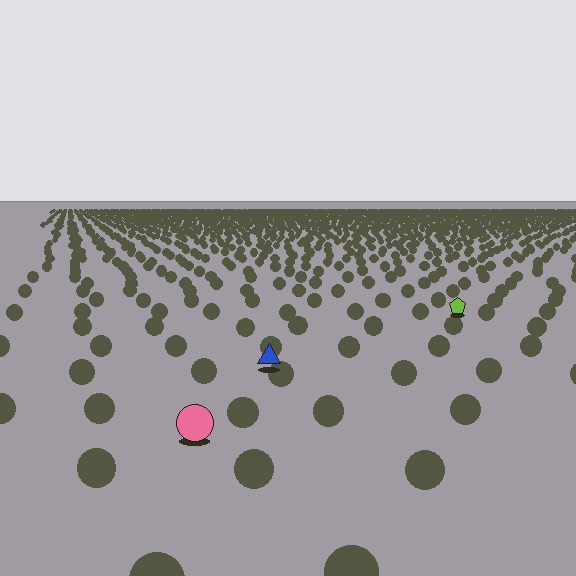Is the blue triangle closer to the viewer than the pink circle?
No. The pink circle is closer — you can tell from the texture gradient: the ground texture is coarser near it.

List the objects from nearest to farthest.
From nearest to farthest: the pink circle, the blue triangle, the lime pentagon.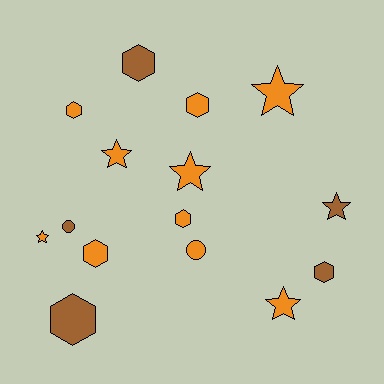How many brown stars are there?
There is 1 brown star.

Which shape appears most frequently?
Hexagon, with 7 objects.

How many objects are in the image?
There are 15 objects.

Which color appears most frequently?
Orange, with 10 objects.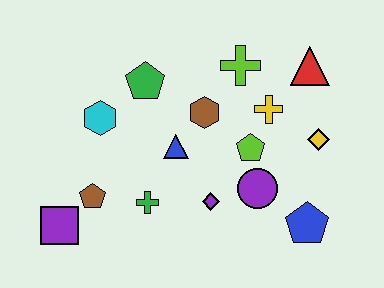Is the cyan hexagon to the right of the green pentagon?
No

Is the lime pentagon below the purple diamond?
No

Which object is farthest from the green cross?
The red triangle is farthest from the green cross.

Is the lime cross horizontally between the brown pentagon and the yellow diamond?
Yes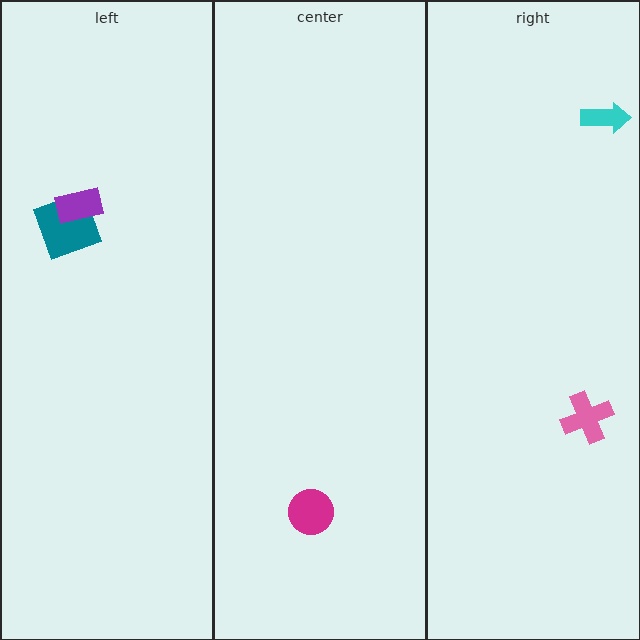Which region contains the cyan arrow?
The right region.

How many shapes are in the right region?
2.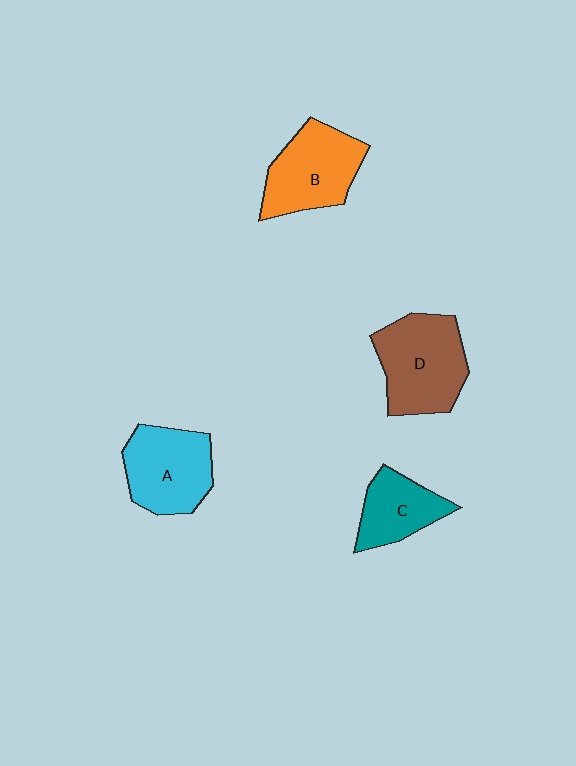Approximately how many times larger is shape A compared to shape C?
Approximately 1.4 times.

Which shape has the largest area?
Shape D (brown).